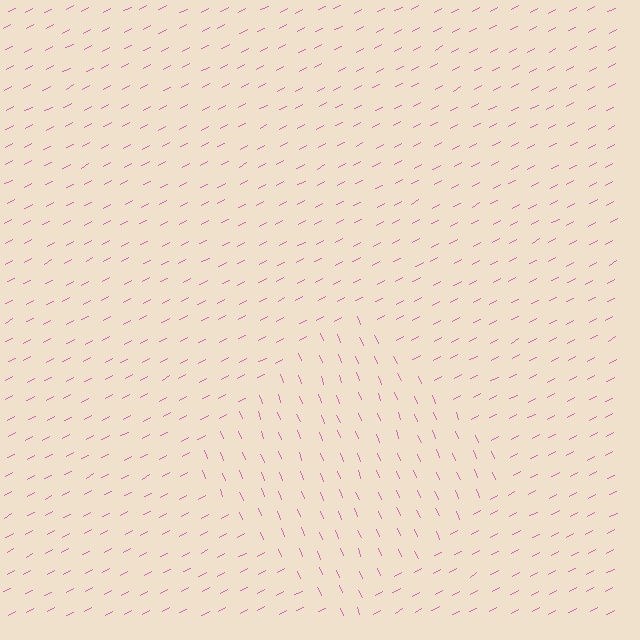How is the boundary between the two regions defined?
The boundary is defined purely by a change in line orientation (approximately 84 degrees difference). All lines are the same color and thickness.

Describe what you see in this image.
The image is filled with small pink line segments. A diamond region in the image has lines oriented differently from the surrounding lines, creating a visible texture boundary.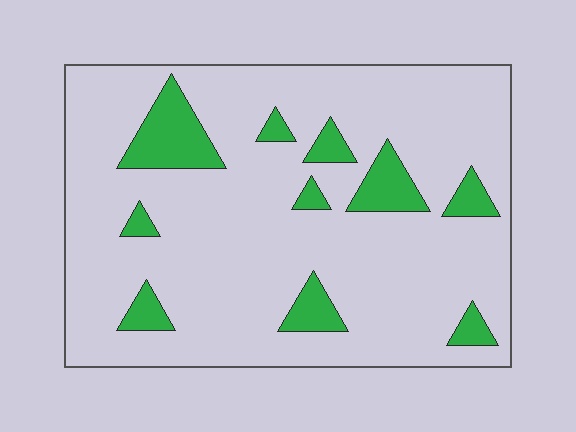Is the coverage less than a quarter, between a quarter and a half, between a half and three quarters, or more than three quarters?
Less than a quarter.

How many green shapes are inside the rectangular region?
10.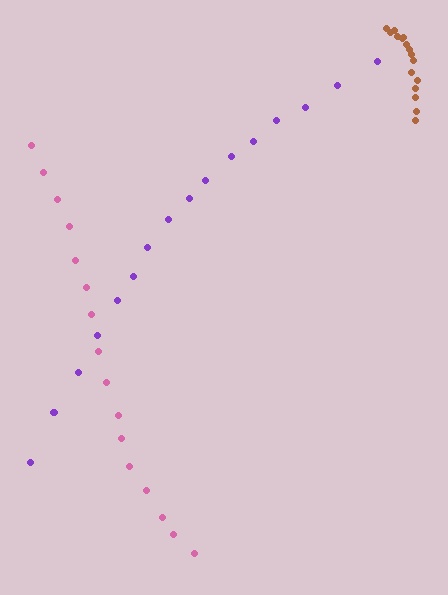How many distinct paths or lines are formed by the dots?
There are 3 distinct paths.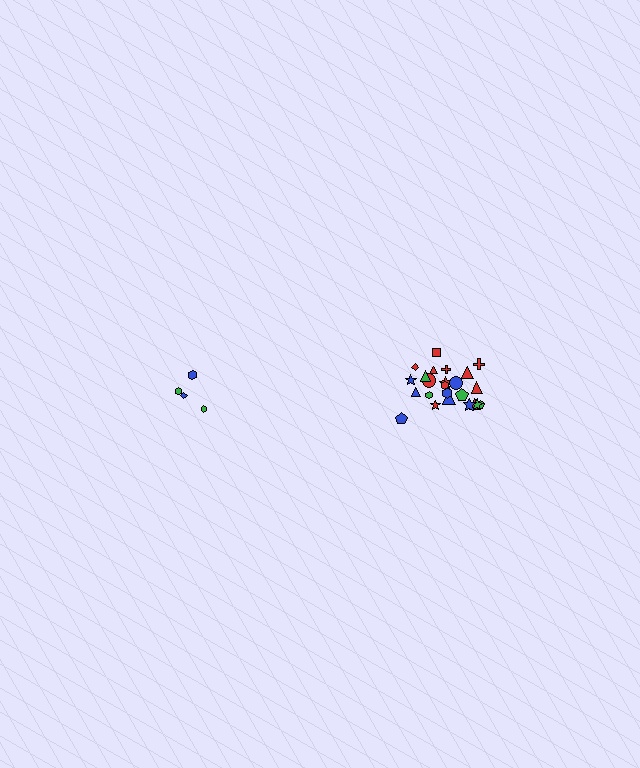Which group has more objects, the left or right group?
The right group.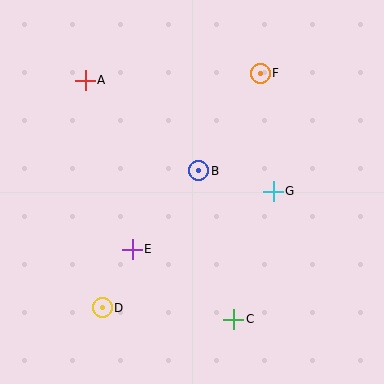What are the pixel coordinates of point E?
Point E is at (132, 249).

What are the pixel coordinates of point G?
Point G is at (273, 191).